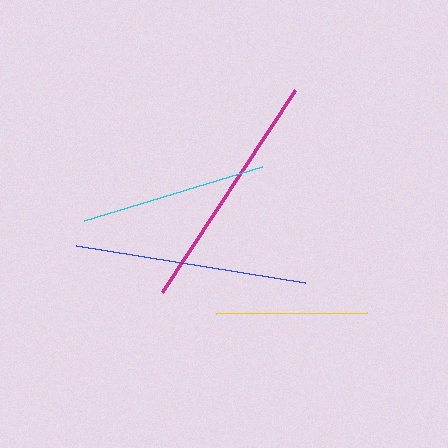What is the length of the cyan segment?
The cyan segment is approximately 187 pixels long.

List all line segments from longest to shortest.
From longest to shortest: magenta, blue, cyan, yellow.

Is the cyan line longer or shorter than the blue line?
The blue line is longer than the cyan line.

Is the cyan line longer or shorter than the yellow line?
The cyan line is longer than the yellow line.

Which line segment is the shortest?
The yellow line is the shortest at approximately 151 pixels.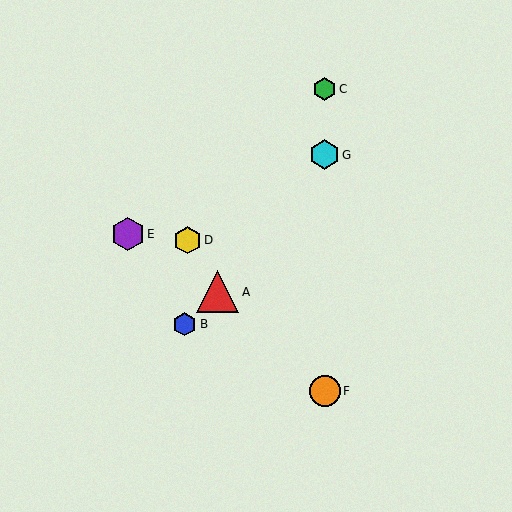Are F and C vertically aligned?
Yes, both are at x≈325.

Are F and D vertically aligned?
No, F is at x≈325 and D is at x≈188.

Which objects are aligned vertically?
Objects C, F, G are aligned vertically.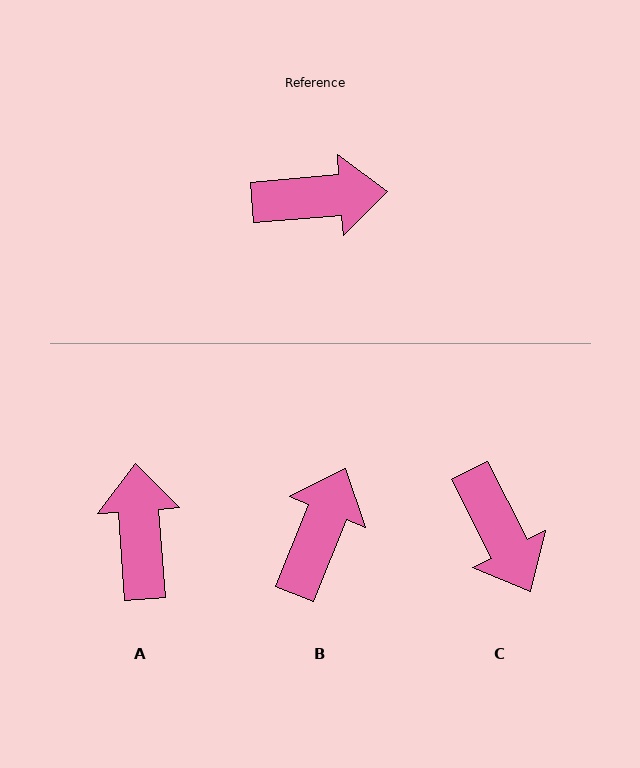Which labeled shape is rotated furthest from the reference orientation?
A, about 90 degrees away.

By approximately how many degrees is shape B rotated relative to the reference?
Approximately 63 degrees counter-clockwise.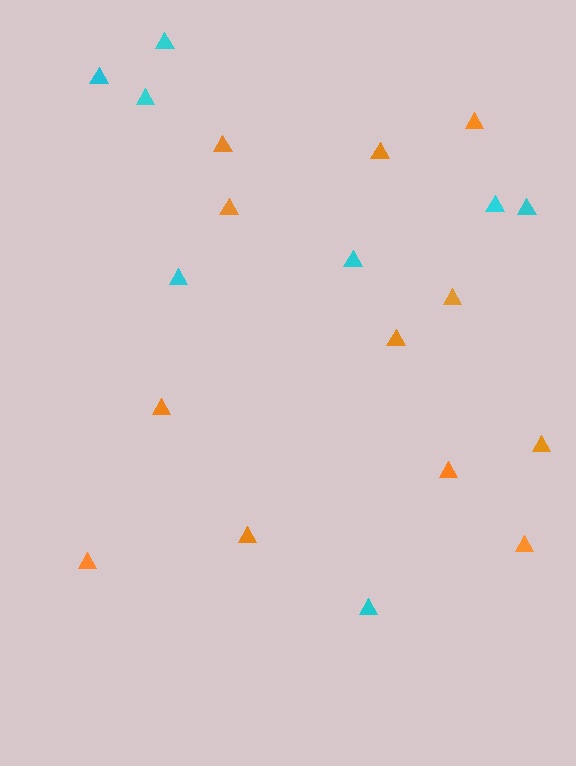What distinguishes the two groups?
There are 2 groups: one group of cyan triangles (8) and one group of orange triangles (12).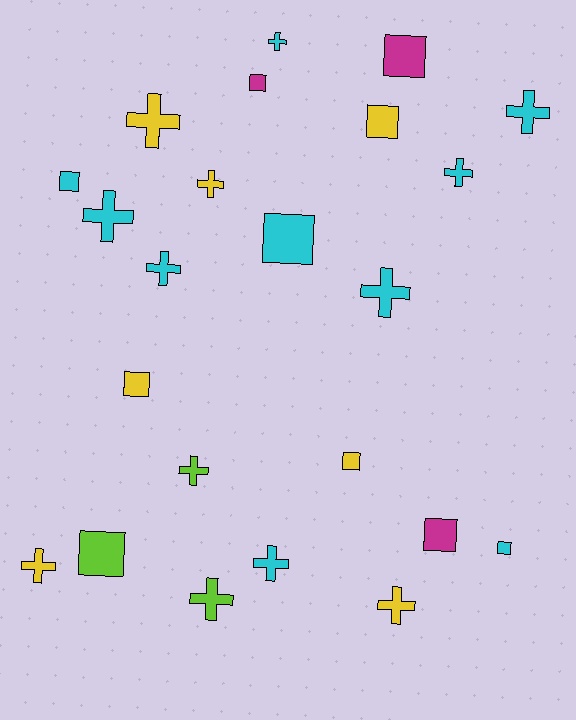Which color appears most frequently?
Cyan, with 10 objects.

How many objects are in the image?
There are 23 objects.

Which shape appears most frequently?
Cross, with 13 objects.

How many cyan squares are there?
There are 3 cyan squares.